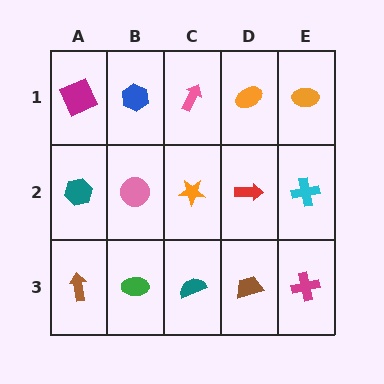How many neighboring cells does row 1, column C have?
3.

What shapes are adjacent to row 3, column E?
A cyan cross (row 2, column E), a brown trapezoid (row 3, column D).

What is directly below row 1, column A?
A teal hexagon.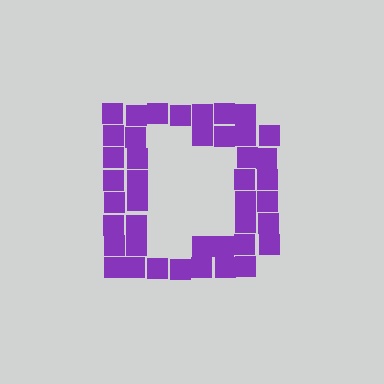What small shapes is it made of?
It is made of small squares.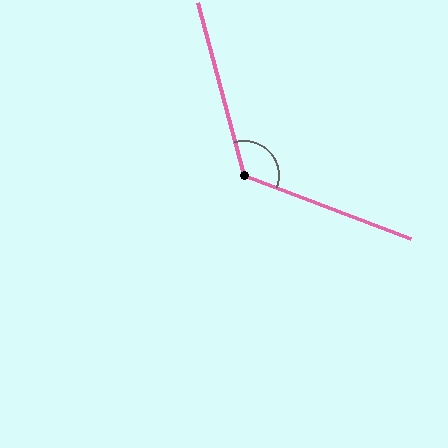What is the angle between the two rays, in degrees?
Approximately 125 degrees.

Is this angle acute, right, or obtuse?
It is obtuse.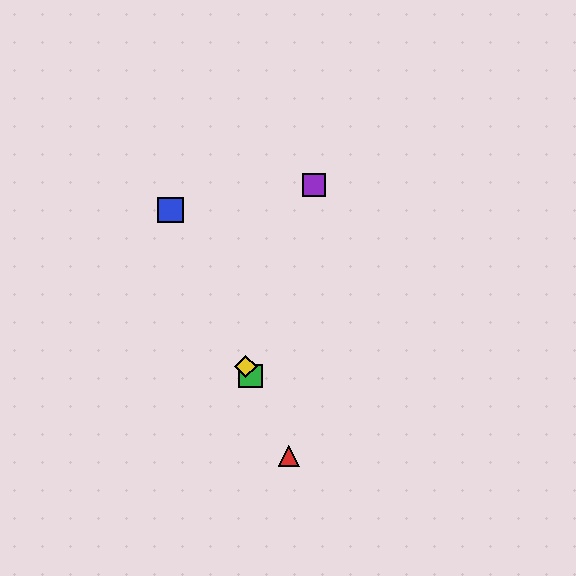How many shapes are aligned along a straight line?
4 shapes (the red triangle, the blue square, the green square, the yellow diamond) are aligned along a straight line.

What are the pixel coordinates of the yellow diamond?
The yellow diamond is at (246, 366).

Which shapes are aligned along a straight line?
The red triangle, the blue square, the green square, the yellow diamond are aligned along a straight line.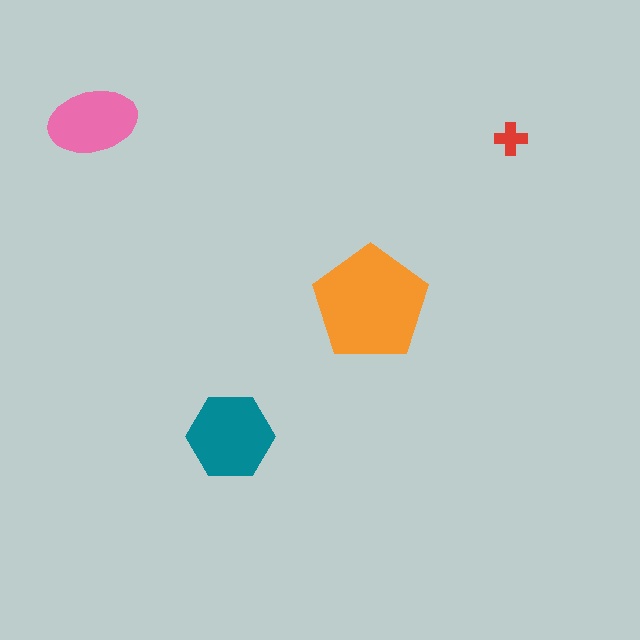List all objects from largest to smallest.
The orange pentagon, the teal hexagon, the pink ellipse, the red cross.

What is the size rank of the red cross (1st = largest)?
4th.